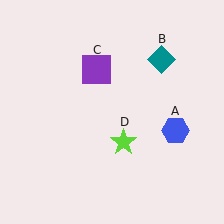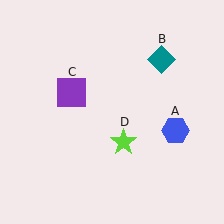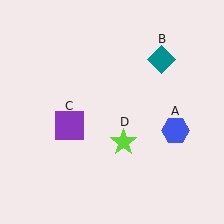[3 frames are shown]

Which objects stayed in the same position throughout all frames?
Blue hexagon (object A) and teal diamond (object B) and lime star (object D) remained stationary.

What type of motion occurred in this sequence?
The purple square (object C) rotated counterclockwise around the center of the scene.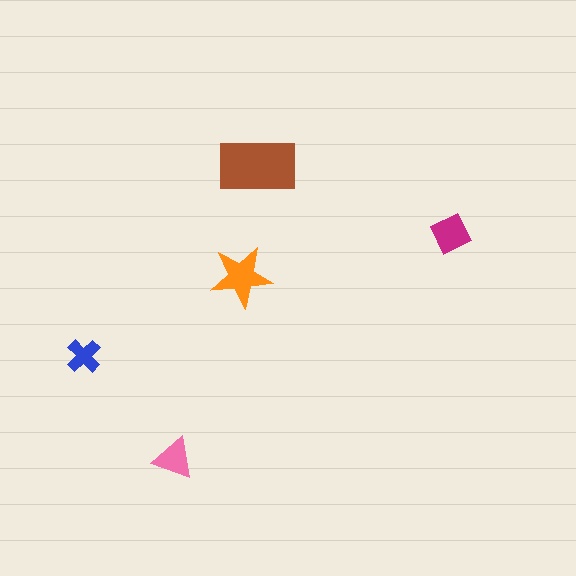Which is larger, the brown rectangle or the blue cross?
The brown rectangle.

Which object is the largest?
The brown rectangle.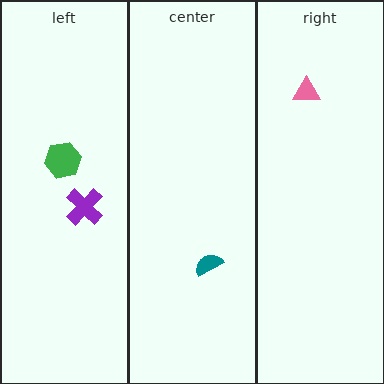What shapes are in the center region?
The teal semicircle.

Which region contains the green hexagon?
The left region.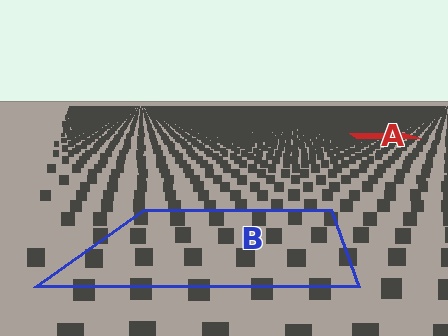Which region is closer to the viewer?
Region B is closer. The texture elements there are larger and more spread out.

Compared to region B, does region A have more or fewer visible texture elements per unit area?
Region A has more texture elements per unit area — they are packed more densely because it is farther away.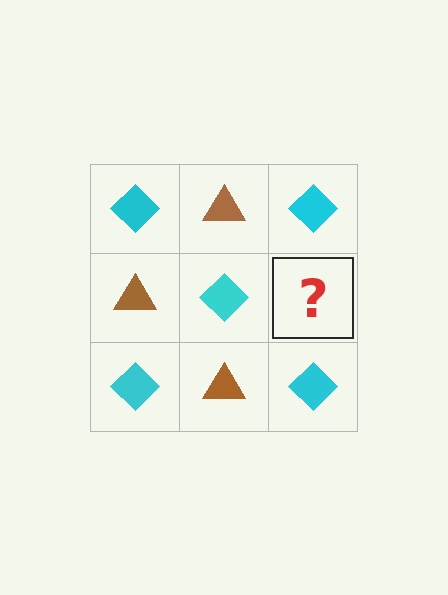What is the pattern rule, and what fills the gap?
The rule is that it alternates cyan diamond and brown triangle in a checkerboard pattern. The gap should be filled with a brown triangle.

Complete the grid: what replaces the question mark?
The question mark should be replaced with a brown triangle.